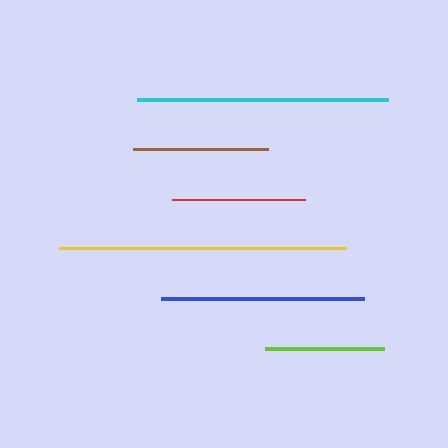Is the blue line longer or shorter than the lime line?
The blue line is longer than the lime line.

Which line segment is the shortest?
The lime line is the shortest at approximately 119 pixels.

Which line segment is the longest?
The yellow line is the longest at approximately 287 pixels.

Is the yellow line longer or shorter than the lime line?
The yellow line is longer than the lime line.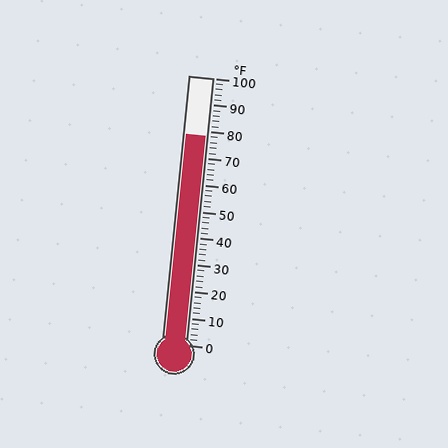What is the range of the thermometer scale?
The thermometer scale ranges from 0°F to 100°F.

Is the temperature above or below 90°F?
The temperature is below 90°F.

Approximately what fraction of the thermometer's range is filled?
The thermometer is filled to approximately 80% of its range.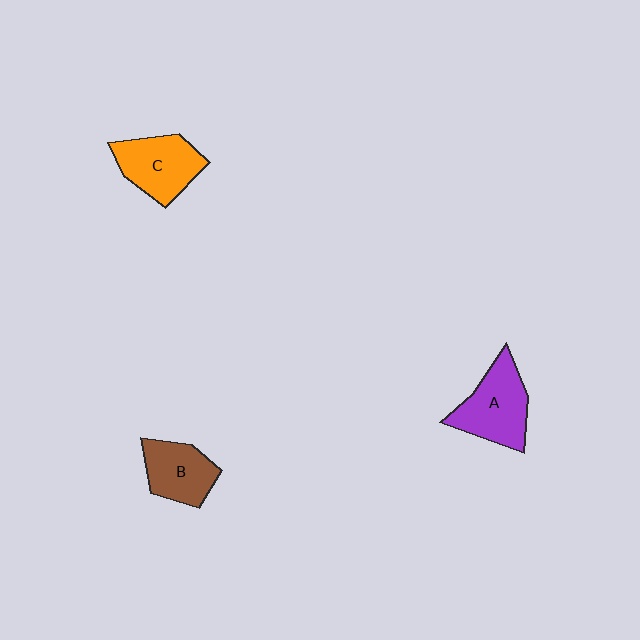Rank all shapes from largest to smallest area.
From largest to smallest: A (purple), C (orange), B (brown).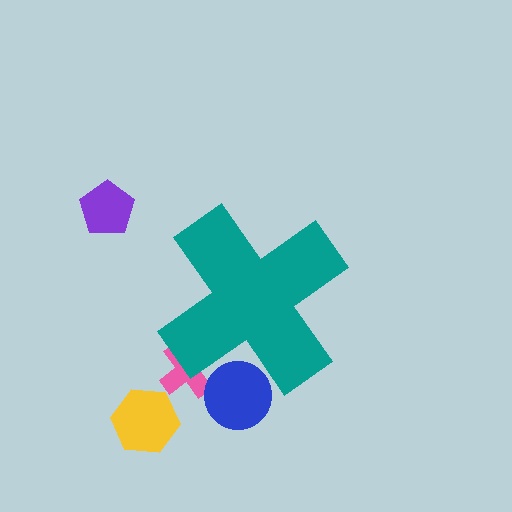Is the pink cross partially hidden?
Yes, the pink cross is partially hidden behind the teal cross.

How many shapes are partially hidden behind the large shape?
2 shapes are partially hidden.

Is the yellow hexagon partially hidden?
No, the yellow hexagon is fully visible.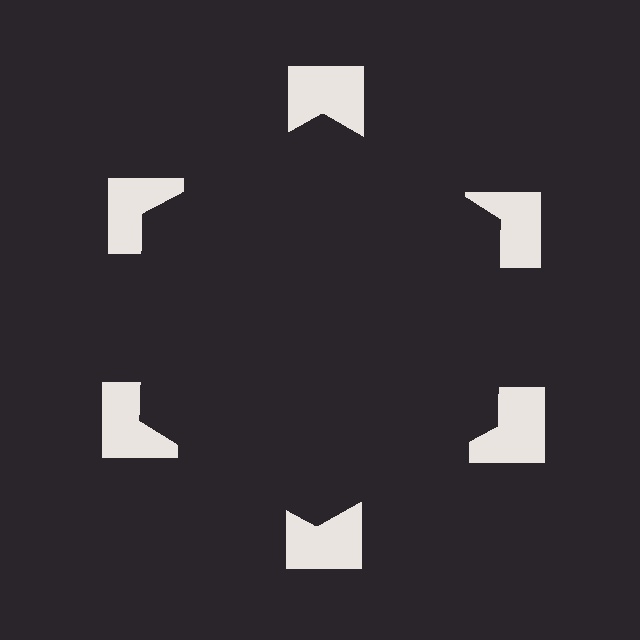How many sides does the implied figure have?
6 sides.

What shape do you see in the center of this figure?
An illusory hexagon — its edges are inferred from the aligned wedge cuts in the notched squares, not physically drawn.